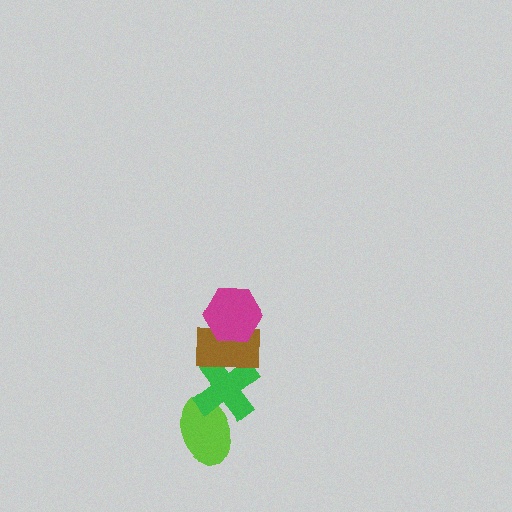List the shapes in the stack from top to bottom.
From top to bottom: the magenta hexagon, the brown rectangle, the green cross, the lime ellipse.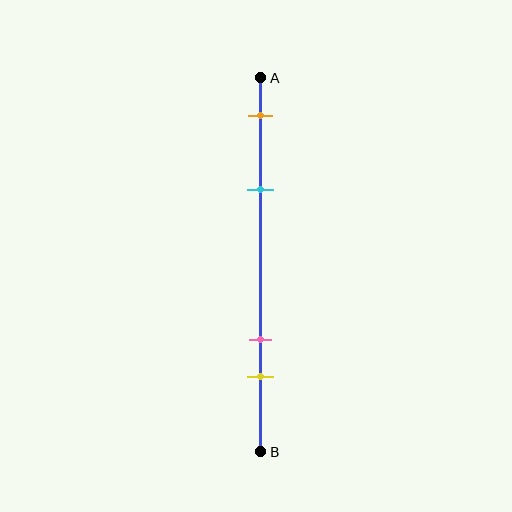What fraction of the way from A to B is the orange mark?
The orange mark is approximately 10% (0.1) of the way from A to B.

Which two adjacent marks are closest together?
The pink and yellow marks are the closest adjacent pair.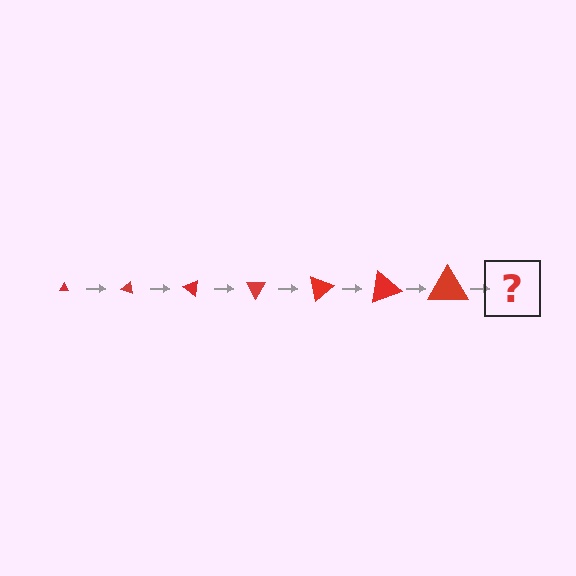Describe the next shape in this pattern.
It should be a triangle, larger than the previous one and rotated 140 degrees from the start.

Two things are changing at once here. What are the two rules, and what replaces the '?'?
The two rules are that the triangle grows larger each step and it rotates 20 degrees each step. The '?' should be a triangle, larger than the previous one and rotated 140 degrees from the start.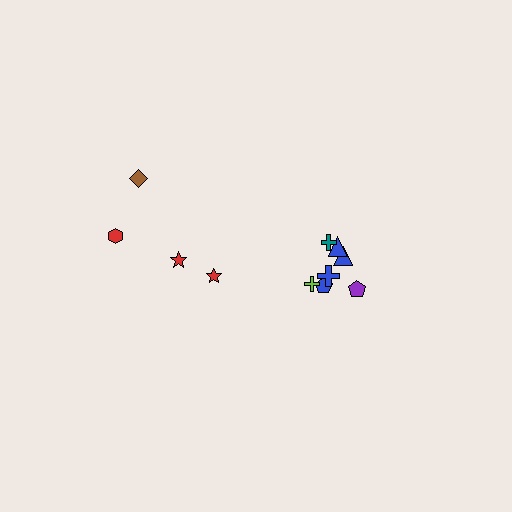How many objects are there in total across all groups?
There are 11 objects.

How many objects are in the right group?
There are 7 objects.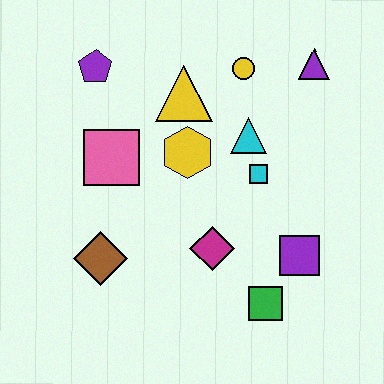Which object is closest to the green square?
The purple square is closest to the green square.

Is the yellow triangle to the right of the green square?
No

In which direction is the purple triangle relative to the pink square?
The purple triangle is to the right of the pink square.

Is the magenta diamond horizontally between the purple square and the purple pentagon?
Yes